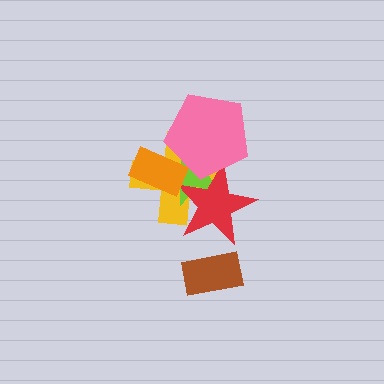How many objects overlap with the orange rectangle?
3 objects overlap with the orange rectangle.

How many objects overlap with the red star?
3 objects overlap with the red star.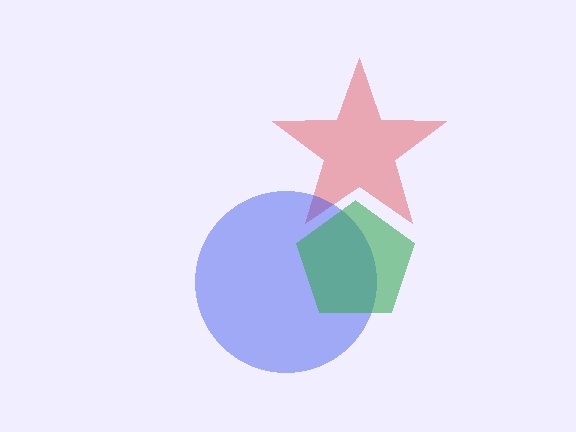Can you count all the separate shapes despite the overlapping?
Yes, there are 3 separate shapes.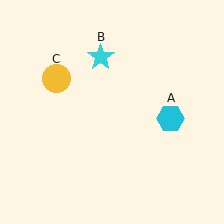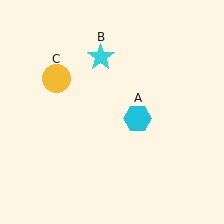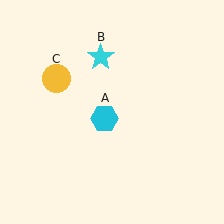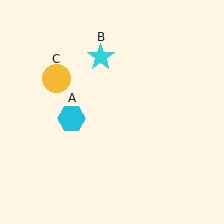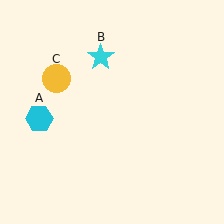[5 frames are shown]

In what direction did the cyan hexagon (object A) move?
The cyan hexagon (object A) moved left.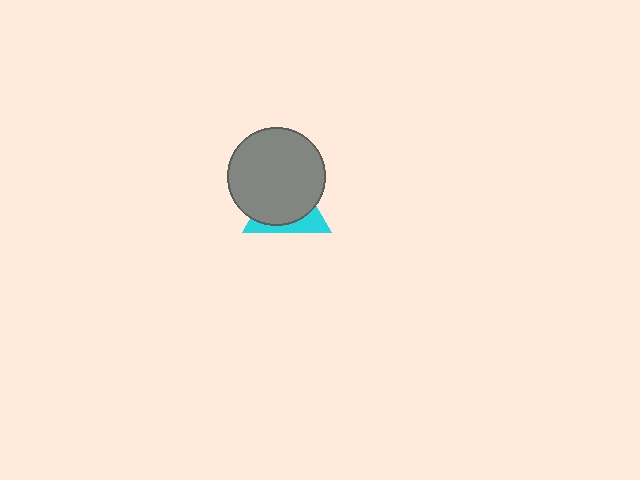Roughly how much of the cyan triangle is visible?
A small part of it is visible (roughly 31%).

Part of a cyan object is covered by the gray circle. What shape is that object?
It is a triangle.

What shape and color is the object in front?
The object in front is a gray circle.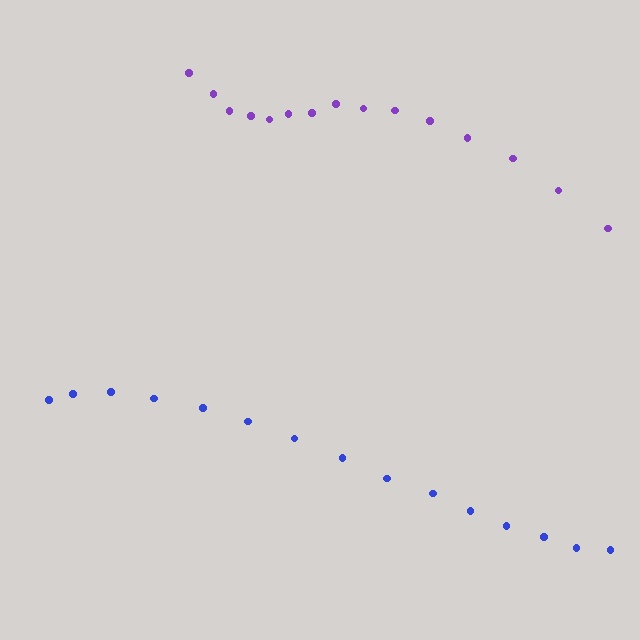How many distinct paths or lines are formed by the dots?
There are 2 distinct paths.